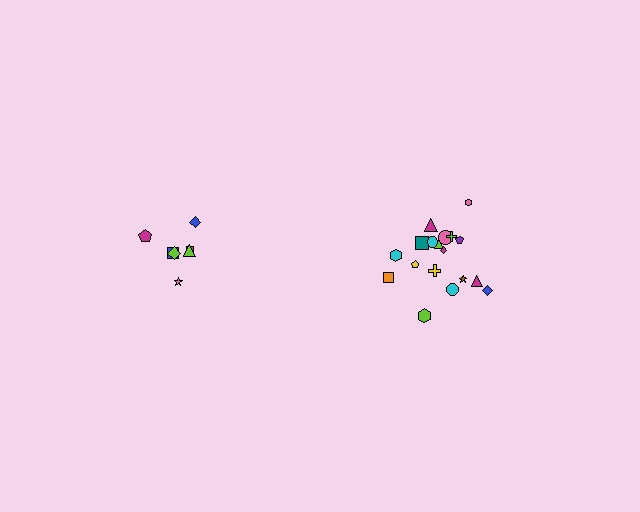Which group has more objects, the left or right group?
The right group.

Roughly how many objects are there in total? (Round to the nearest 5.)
Roughly 25 objects in total.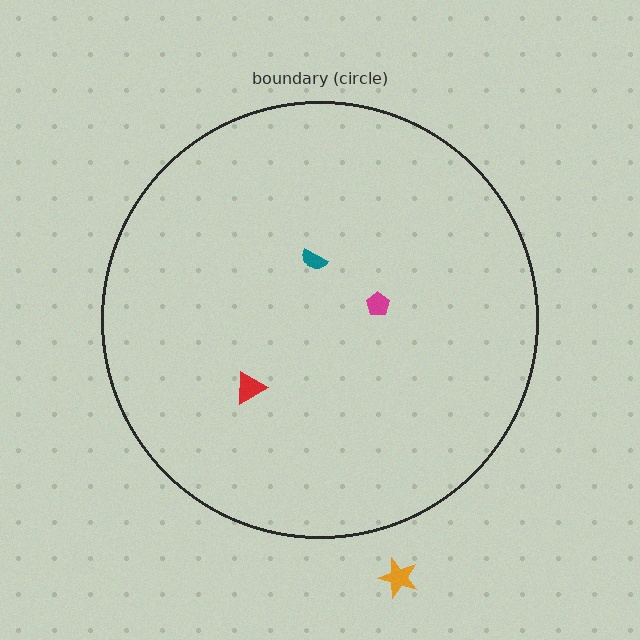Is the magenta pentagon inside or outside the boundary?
Inside.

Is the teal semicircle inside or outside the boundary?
Inside.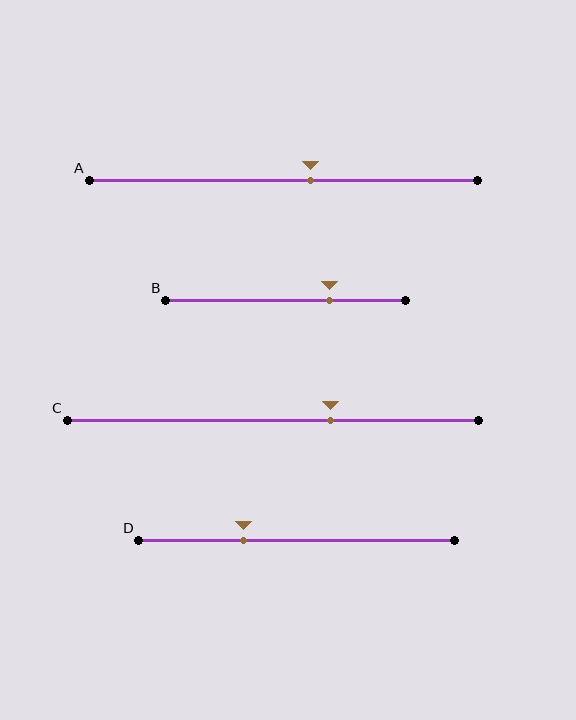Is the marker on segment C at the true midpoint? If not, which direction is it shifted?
No, the marker on segment C is shifted to the right by about 14% of the segment length.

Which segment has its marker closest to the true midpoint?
Segment A has its marker closest to the true midpoint.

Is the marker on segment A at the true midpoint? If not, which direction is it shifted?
No, the marker on segment A is shifted to the right by about 7% of the segment length.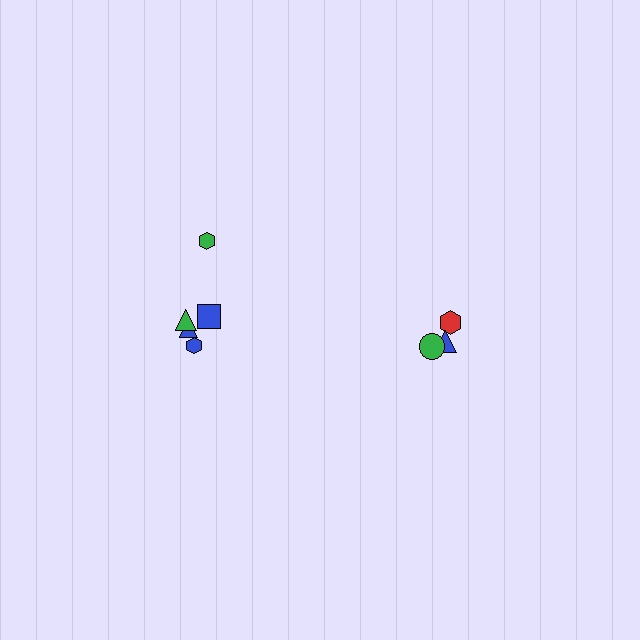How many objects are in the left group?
There are 5 objects.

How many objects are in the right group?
There are 3 objects.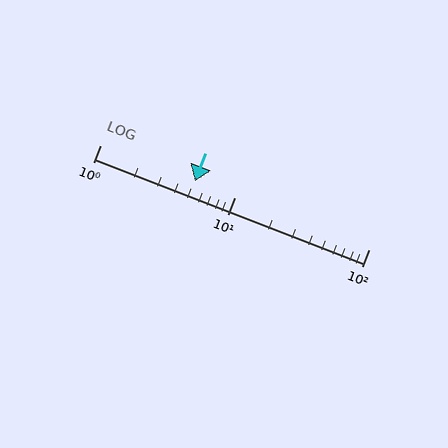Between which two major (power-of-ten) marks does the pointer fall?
The pointer is between 1 and 10.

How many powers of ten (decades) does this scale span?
The scale spans 2 decades, from 1 to 100.